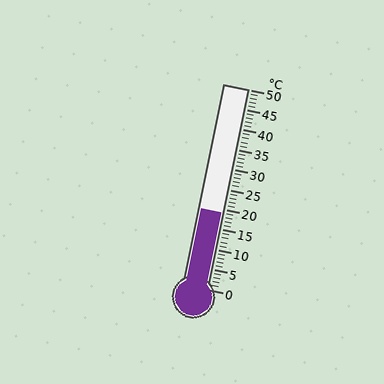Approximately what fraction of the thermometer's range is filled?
The thermometer is filled to approximately 40% of its range.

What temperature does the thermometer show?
The thermometer shows approximately 19°C.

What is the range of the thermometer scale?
The thermometer scale ranges from 0°C to 50°C.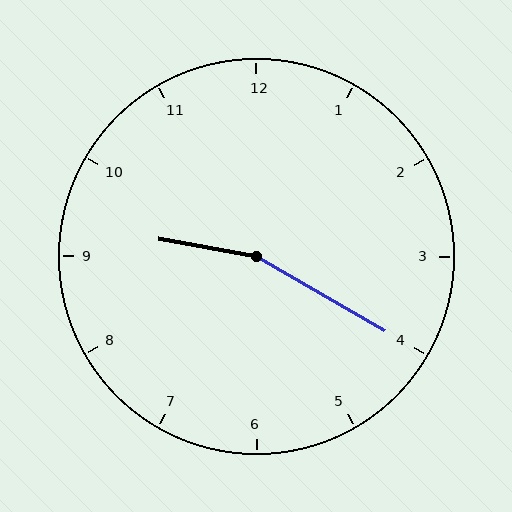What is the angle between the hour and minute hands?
Approximately 160 degrees.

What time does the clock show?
9:20.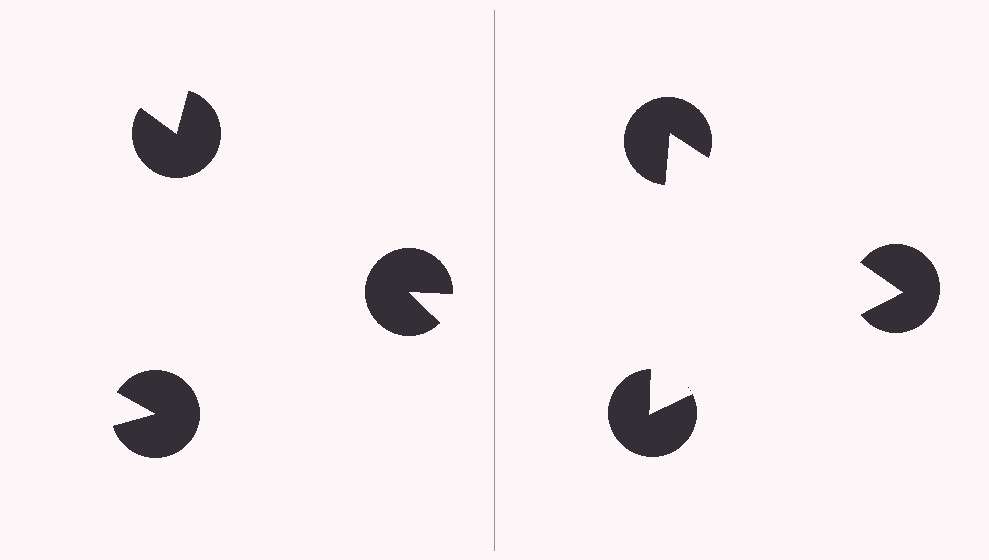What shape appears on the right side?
An illusory triangle.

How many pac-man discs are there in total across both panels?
6 — 3 on each side.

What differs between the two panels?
The pac-man discs are positioned identically on both sides; only the wedge orientations differ. On the right they align to a triangle; on the left they are misaligned.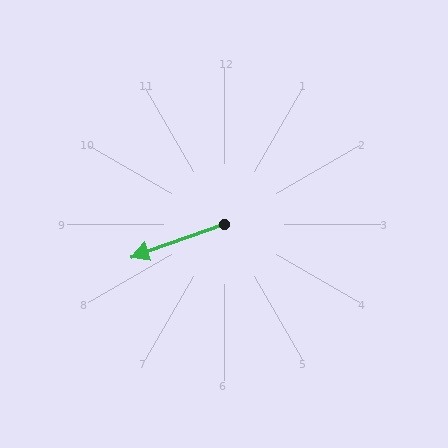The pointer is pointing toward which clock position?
Roughly 8 o'clock.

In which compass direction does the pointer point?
West.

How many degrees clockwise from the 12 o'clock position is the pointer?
Approximately 250 degrees.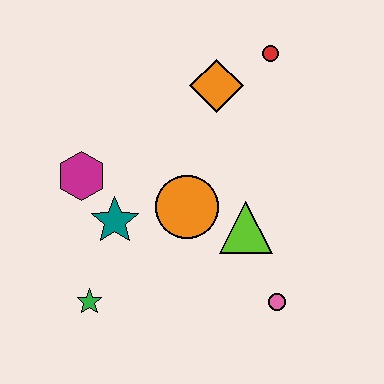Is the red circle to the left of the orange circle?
No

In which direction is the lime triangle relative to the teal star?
The lime triangle is to the right of the teal star.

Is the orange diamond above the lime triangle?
Yes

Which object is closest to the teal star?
The magenta hexagon is closest to the teal star.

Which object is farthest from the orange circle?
The red circle is farthest from the orange circle.